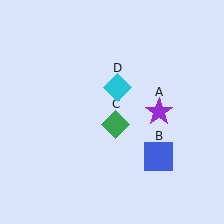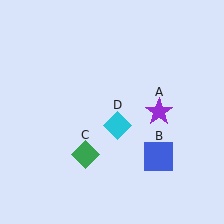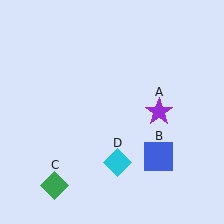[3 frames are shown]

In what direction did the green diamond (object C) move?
The green diamond (object C) moved down and to the left.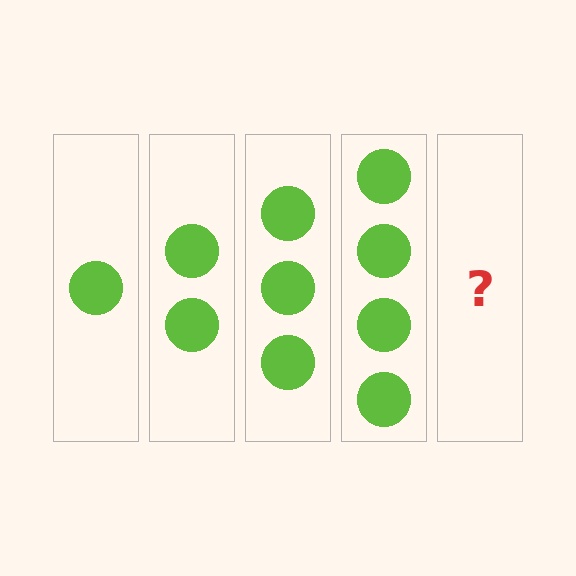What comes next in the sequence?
The next element should be 5 circles.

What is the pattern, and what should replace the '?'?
The pattern is that each step adds one more circle. The '?' should be 5 circles.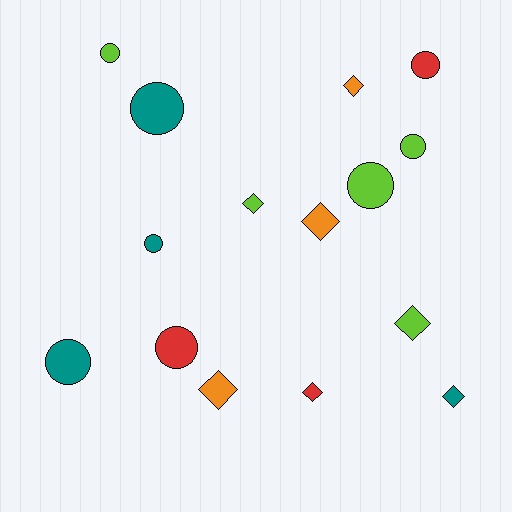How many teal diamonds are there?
There is 1 teal diamond.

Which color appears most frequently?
Lime, with 5 objects.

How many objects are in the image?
There are 15 objects.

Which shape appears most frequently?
Circle, with 8 objects.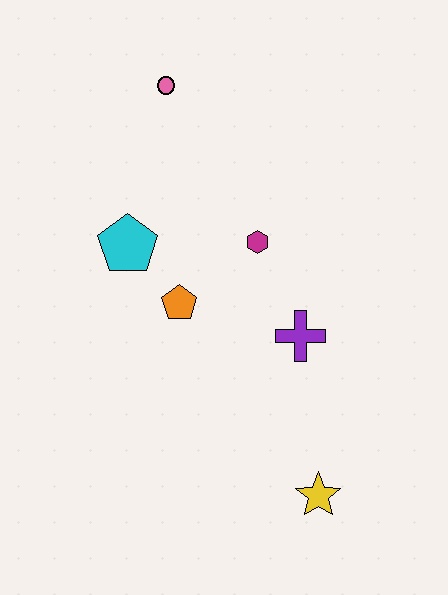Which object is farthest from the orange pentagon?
The yellow star is farthest from the orange pentagon.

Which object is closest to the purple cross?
The magenta hexagon is closest to the purple cross.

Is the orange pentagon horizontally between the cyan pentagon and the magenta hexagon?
Yes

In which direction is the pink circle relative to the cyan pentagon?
The pink circle is above the cyan pentagon.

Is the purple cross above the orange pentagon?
No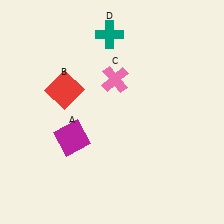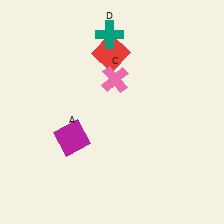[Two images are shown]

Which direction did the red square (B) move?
The red square (B) moved right.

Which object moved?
The red square (B) moved right.